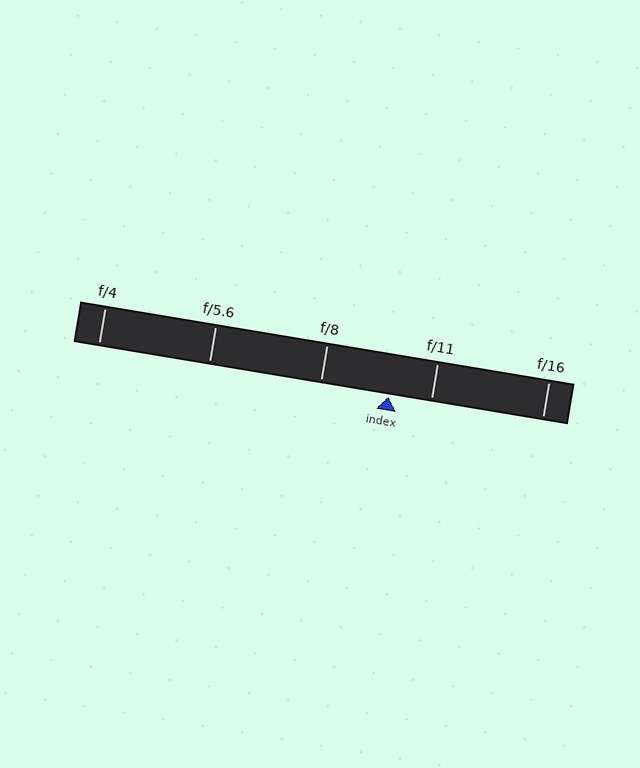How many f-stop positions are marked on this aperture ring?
There are 5 f-stop positions marked.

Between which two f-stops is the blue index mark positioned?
The index mark is between f/8 and f/11.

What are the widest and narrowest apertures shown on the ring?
The widest aperture shown is f/4 and the narrowest is f/16.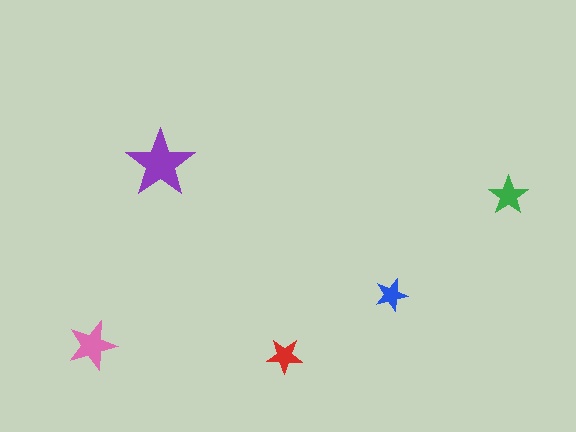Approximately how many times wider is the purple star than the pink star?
About 1.5 times wider.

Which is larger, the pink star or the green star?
The pink one.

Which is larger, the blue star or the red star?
The red one.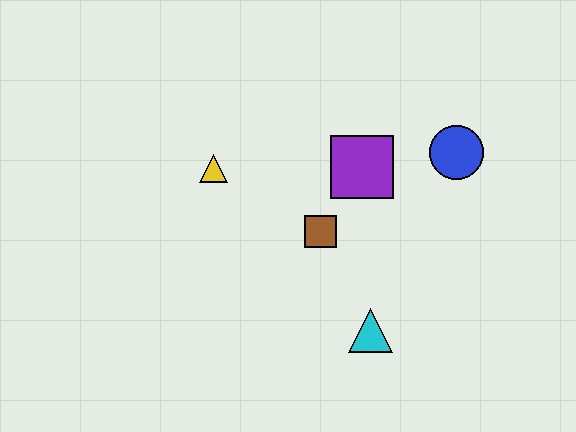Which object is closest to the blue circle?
The purple square is closest to the blue circle.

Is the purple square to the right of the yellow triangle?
Yes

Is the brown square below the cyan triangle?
No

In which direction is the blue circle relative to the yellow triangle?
The blue circle is to the right of the yellow triangle.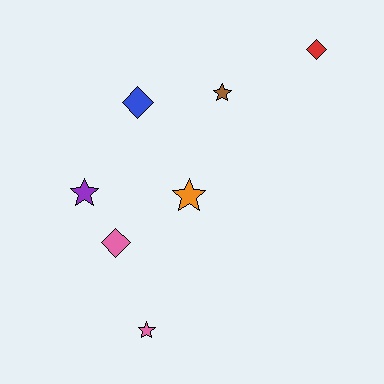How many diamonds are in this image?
There are 3 diamonds.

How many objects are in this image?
There are 7 objects.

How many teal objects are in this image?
There are no teal objects.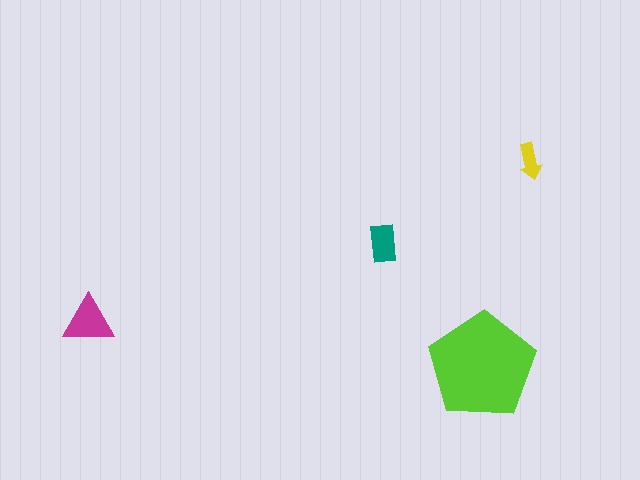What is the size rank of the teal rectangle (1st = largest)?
3rd.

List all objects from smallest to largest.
The yellow arrow, the teal rectangle, the magenta triangle, the lime pentagon.